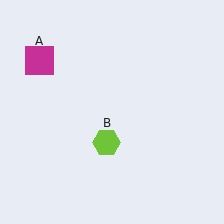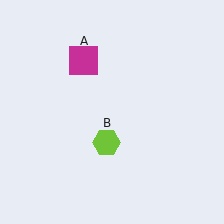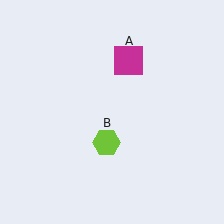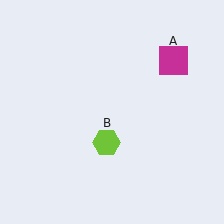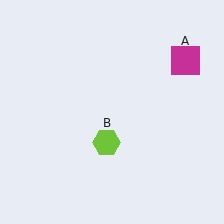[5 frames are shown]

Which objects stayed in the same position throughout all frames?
Lime hexagon (object B) remained stationary.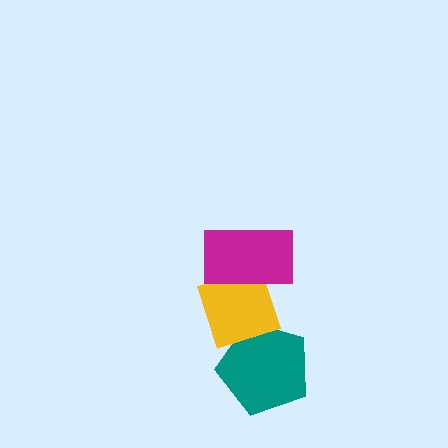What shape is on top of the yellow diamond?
The magenta rectangle is on top of the yellow diamond.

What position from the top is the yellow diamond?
The yellow diamond is 2nd from the top.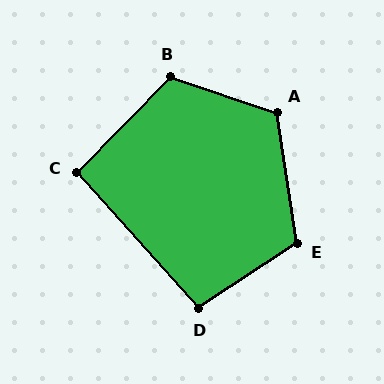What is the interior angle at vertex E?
Approximately 115 degrees (obtuse).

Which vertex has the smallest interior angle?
C, at approximately 94 degrees.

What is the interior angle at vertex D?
Approximately 98 degrees (obtuse).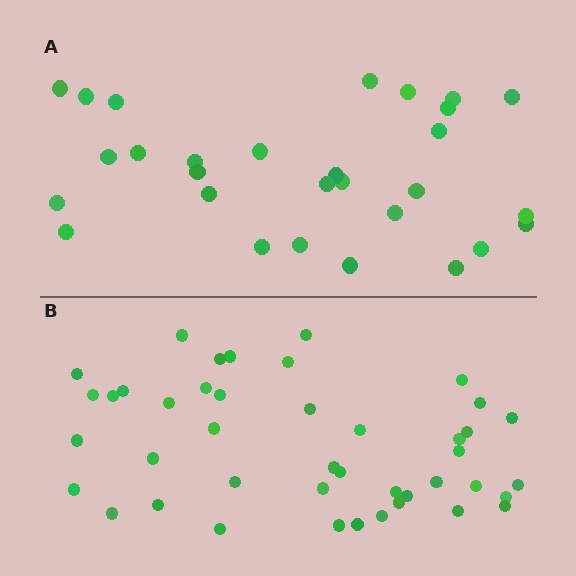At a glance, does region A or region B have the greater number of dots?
Region B (the bottom region) has more dots.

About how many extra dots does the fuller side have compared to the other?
Region B has approximately 15 more dots than region A.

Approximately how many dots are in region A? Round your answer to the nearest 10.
About 30 dots. (The exact count is 29, which rounds to 30.)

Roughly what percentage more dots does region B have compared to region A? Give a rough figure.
About 50% more.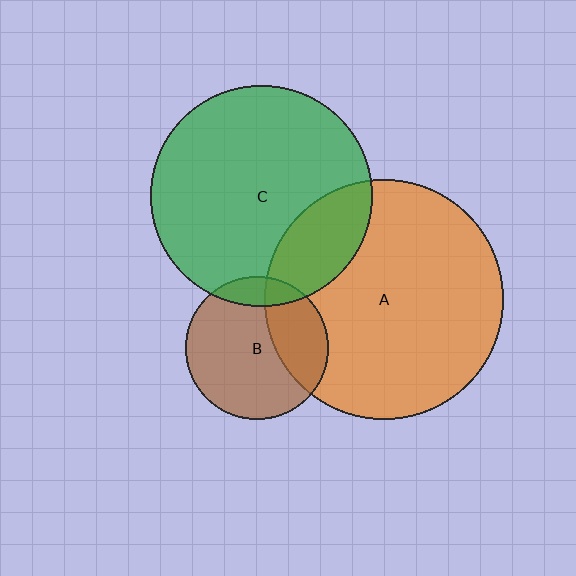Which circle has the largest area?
Circle A (orange).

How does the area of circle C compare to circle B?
Approximately 2.4 times.